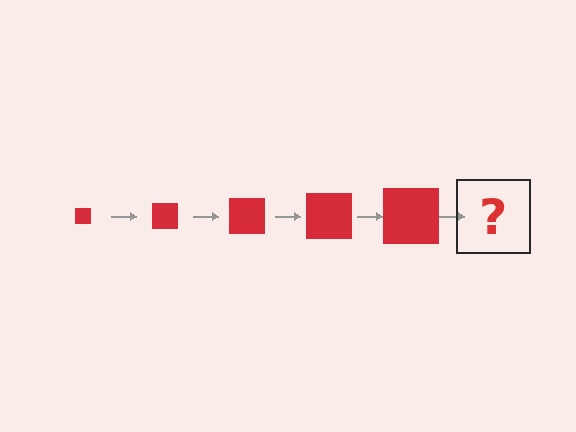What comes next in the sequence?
The next element should be a red square, larger than the previous one.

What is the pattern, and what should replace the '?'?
The pattern is that the square gets progressively larger each step. The '?' should be a red square, larger than the previous one.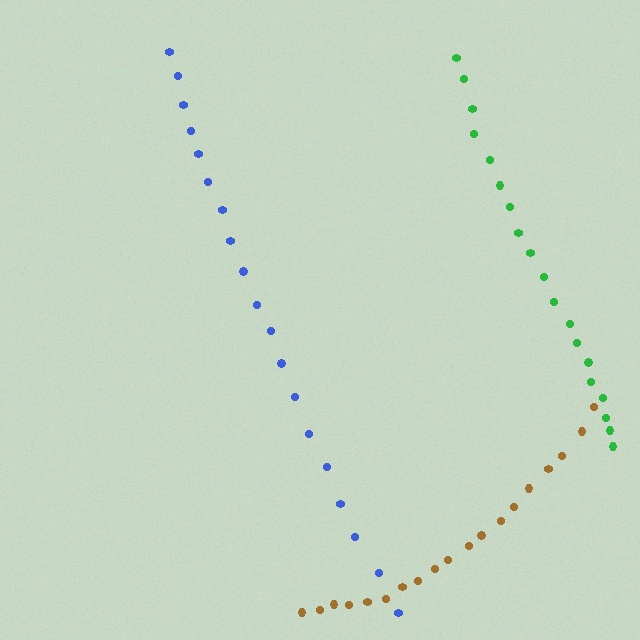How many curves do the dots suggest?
There are 3 distinct paths.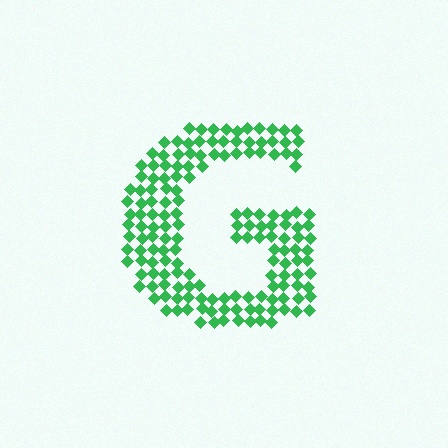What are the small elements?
The small elements are diamonds.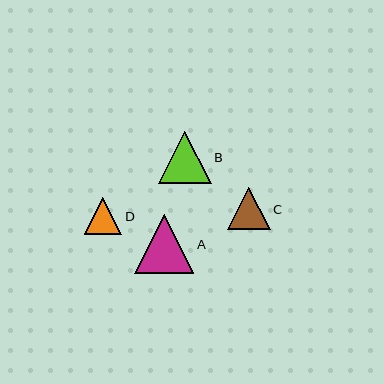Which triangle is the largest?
Triangle A is the largest with a size of approximately 59 pixels.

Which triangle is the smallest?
Triangle D is the smallest with a size of approximately 37 pixels.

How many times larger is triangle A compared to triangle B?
Triangle A is approximately 1.1 times the size of triangle B.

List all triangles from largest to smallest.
From largest to smallest: A, B, C, D.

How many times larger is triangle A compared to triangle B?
Triangle A is approximately 1.1 times the size of triangle B.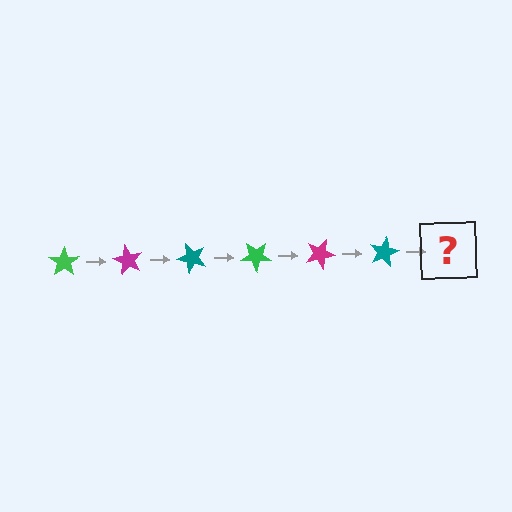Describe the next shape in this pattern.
It should be a green star, rotated 360 degrees from the start.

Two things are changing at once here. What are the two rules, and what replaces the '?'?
The two rules are that it rotates 60 degrees each step and the color cycles through green, magenta, and teal. The '?' should be a green star, rotated 360 degrees from the start.